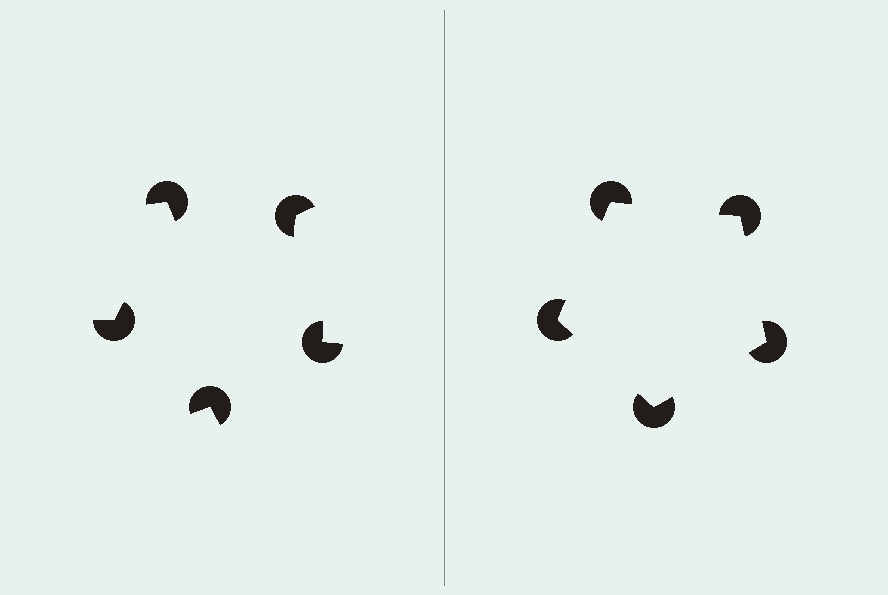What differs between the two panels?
The pac-man discs are positioned identically on both sides; only the wedge orientations differ. On the right they align to a pentagon; on the left they are misaligned.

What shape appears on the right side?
An illusory pentagon.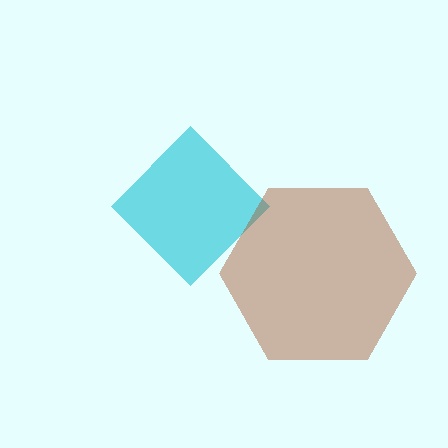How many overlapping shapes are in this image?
There are 2 overlapping shapes in the image.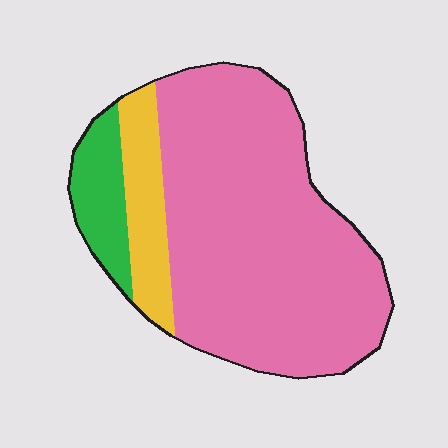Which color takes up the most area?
Pink, at roughly 75%.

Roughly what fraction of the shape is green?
Green takes up about one tenth (1/10) of the shape.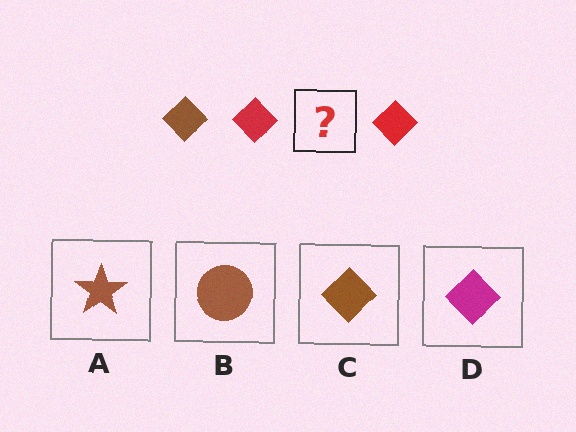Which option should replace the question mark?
Option C.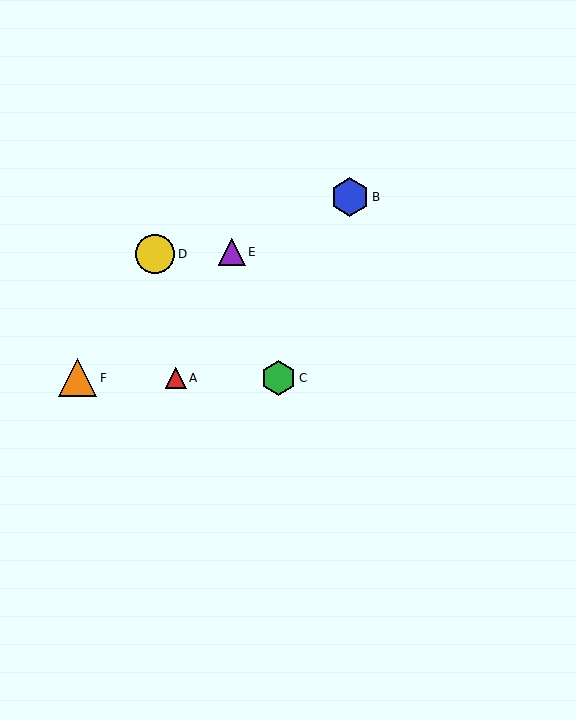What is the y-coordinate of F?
Object F is at y≈378.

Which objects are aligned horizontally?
Objects A, C, F are aligned horizontally.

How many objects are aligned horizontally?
3 objects (A, C, F) are aligned horizontally.